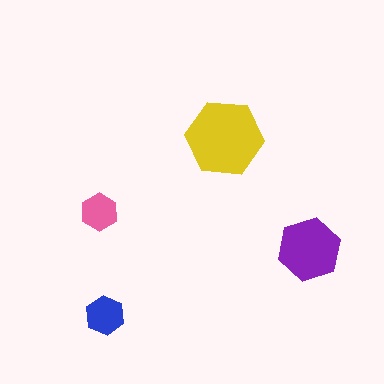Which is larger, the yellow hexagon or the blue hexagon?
The yellow one.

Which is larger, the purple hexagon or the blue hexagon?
The purple one.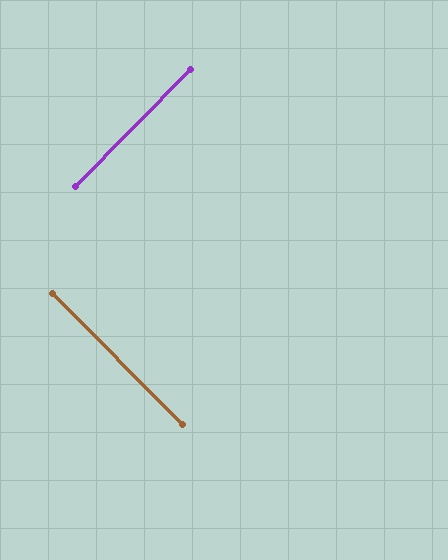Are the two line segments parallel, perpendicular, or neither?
Perpendicular — they meet at approximately 89°.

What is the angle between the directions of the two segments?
Approximately 89 degrees.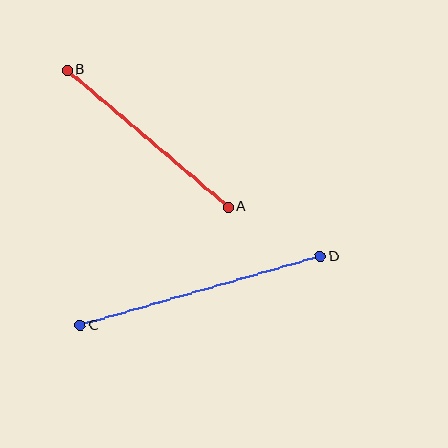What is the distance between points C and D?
The distance is approximately 250 pixels.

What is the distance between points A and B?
The distance is approximately 212 pixels.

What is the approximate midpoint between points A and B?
The midpoint is at approximately (148, 139) pixels.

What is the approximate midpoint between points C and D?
The midpoint is at approximately (200, 291) pixels.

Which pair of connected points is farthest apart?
Points C and D are farthest apart.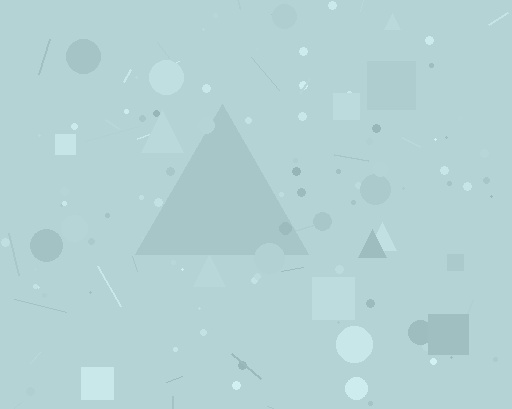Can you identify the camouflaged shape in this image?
The camouflaged shape is a triangle.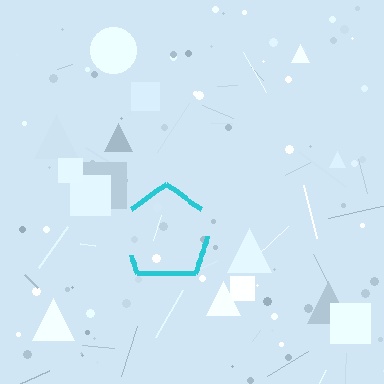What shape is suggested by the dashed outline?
The dashed outline suggests a pentagon.